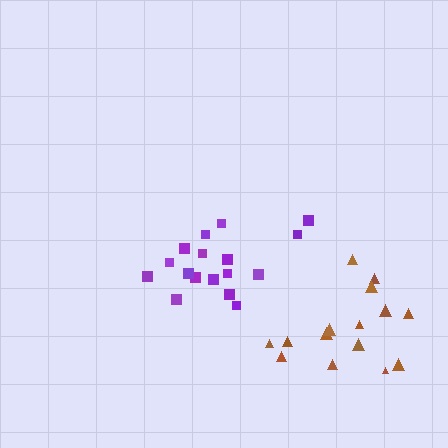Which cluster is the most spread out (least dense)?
Brown.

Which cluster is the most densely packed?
Purple.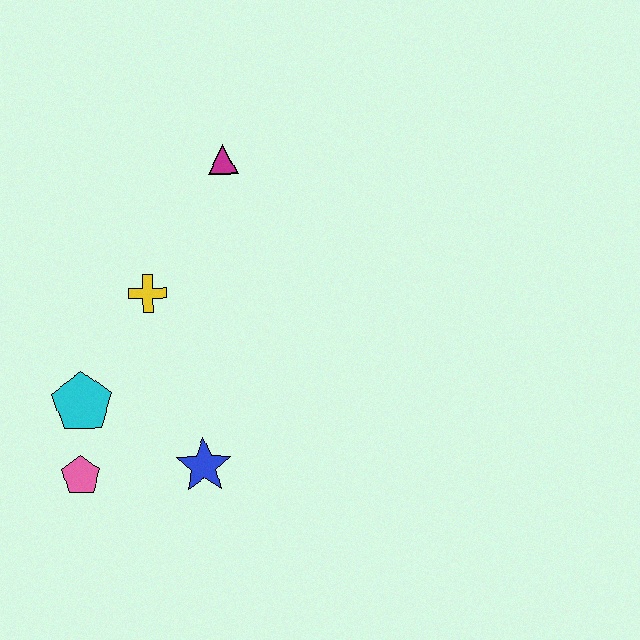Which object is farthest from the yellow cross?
The pink pentagon is farthest from the yellow cross.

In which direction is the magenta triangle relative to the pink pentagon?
The magenta triangle is above the pink pentagon.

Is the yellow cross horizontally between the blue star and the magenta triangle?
No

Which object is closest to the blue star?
The pink pentagon is closest to the blue star.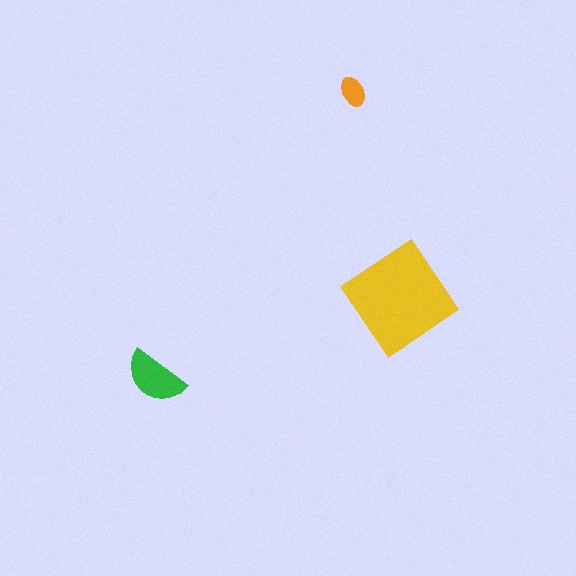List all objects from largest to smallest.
The yellow diamond, the green semicircle, the orange ellipse.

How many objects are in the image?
There are 3 objects in the image.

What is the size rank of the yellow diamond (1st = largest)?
1st.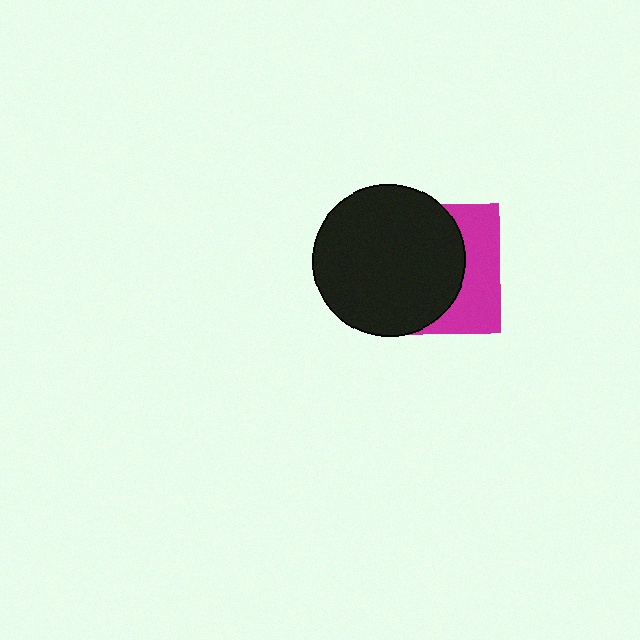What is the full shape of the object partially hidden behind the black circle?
The partially hidden object is a magenta square.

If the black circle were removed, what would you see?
You would see the complete magenta square.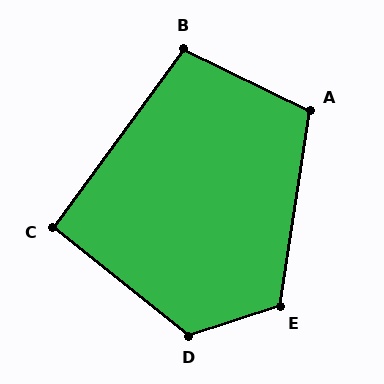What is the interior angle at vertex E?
Approximately 117 degrees (obtuse).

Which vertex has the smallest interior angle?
C, at approximately 92 degrees.